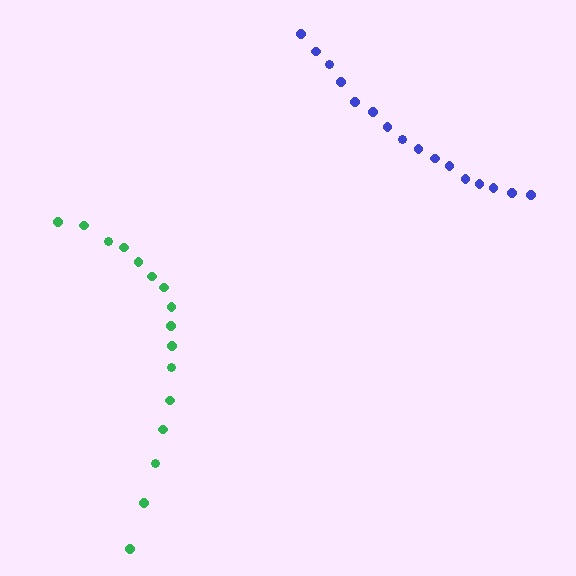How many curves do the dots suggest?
There are 2 distinct paths.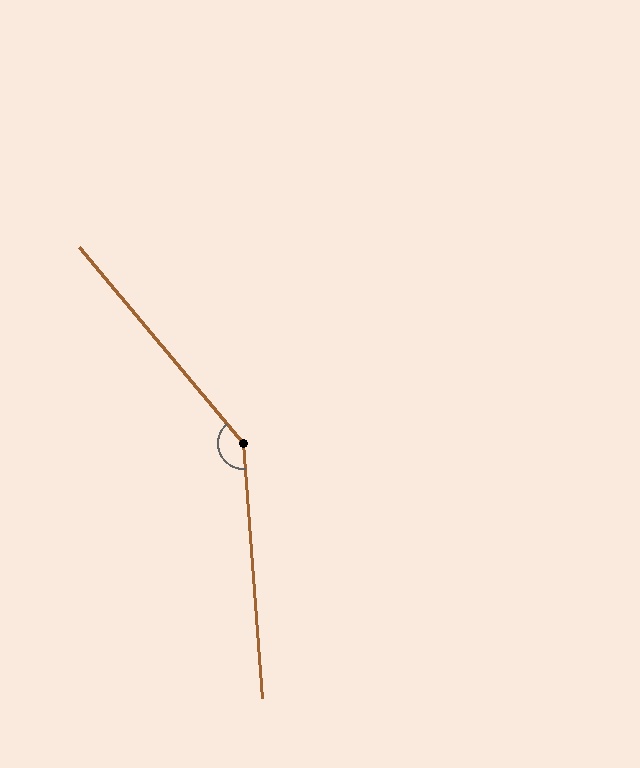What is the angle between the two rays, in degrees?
Approximately 144 degrees.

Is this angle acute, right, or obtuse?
It is obtuse.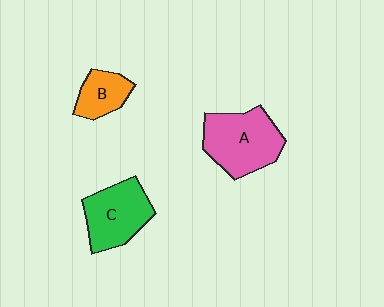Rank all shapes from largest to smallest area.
From largest to smallest: A (pink), C (green), B (orange).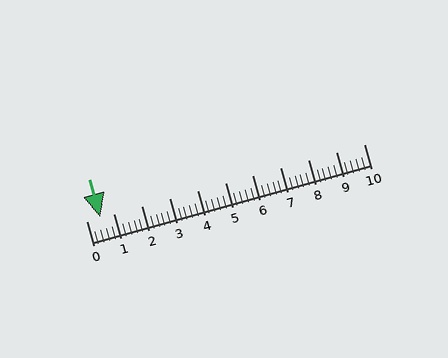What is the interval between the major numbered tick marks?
The major tick marks are spaced 1 units apart.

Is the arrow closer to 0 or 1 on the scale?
The arrow is closer to 1.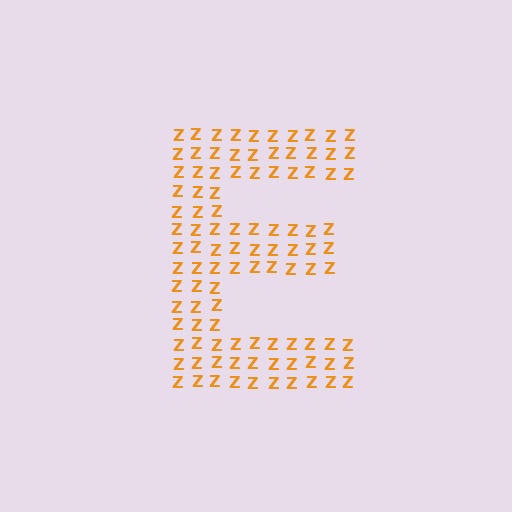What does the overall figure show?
The overall figure shows the letter E.